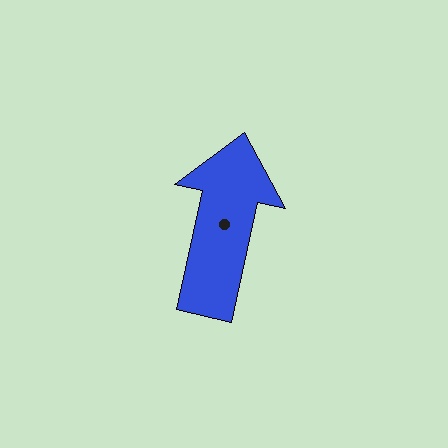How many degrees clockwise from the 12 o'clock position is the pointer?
Approximately 12 degrees.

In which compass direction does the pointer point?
North.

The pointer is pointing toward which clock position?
Roughly 12 o'clock.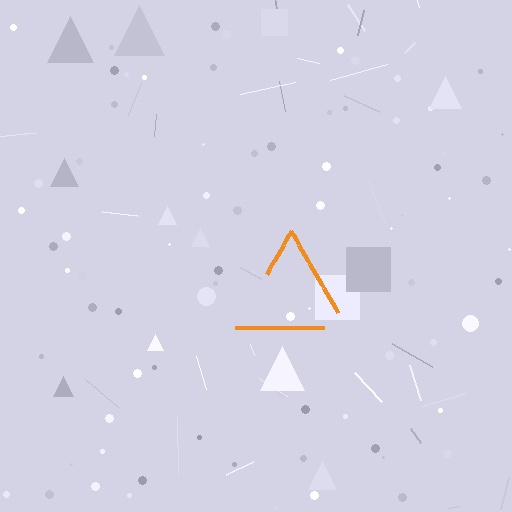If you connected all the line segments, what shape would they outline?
They would outline a triangle.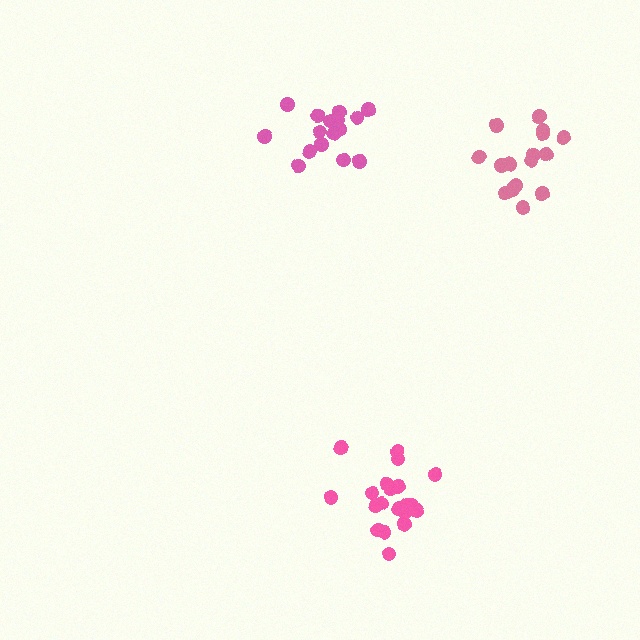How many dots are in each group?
Group 1: 16 dots, Group 2: 21 dots, Group 3: 16 dots (53 total).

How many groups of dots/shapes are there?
There are 3 groups.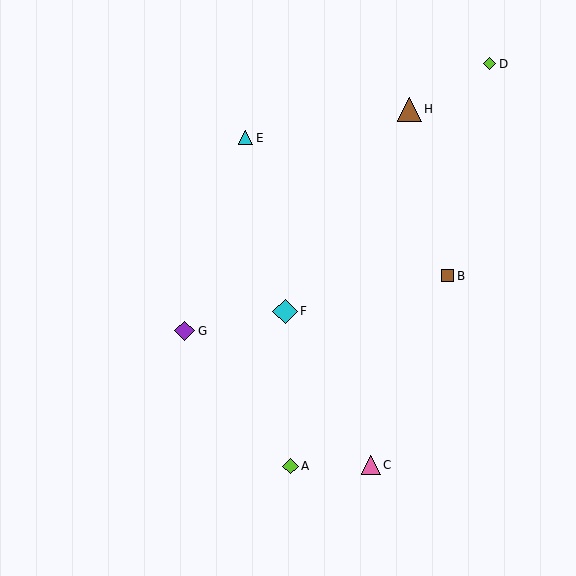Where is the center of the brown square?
The center of the brown square is at (448, 276).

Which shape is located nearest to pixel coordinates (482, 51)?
The lime diamond (labeled D) at (489, 64) is nearest to that location.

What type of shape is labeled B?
Shape B is a brown square.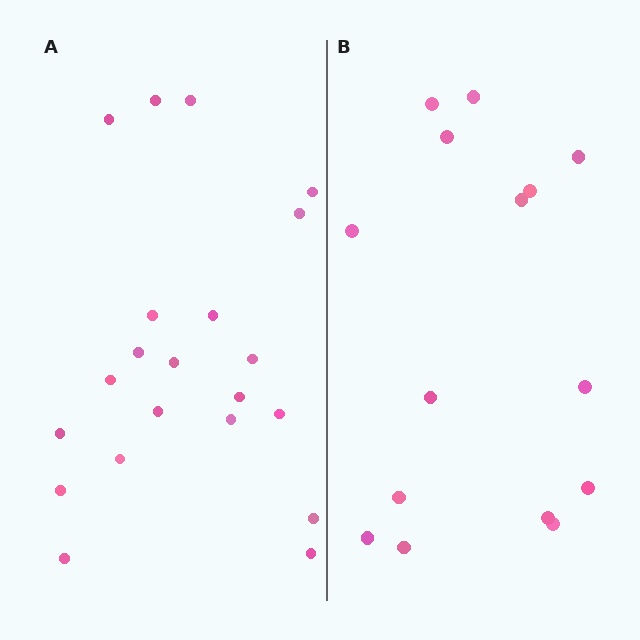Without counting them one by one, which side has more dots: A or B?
Region A (the left region) has more dots.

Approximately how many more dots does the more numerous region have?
Region A has about 6 more dots than region B.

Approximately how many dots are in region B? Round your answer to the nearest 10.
About 20 dots. (The exact count is 15, which rounds to 20.)